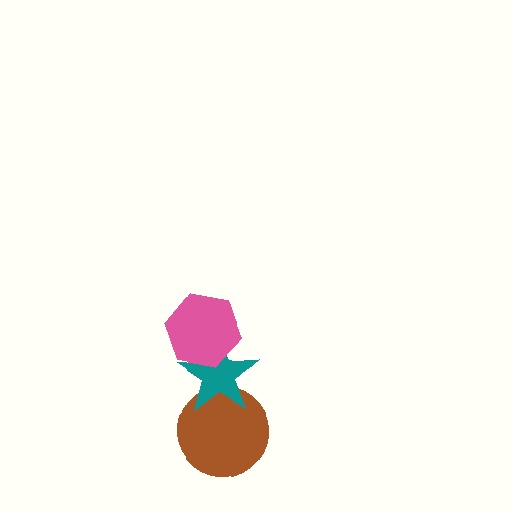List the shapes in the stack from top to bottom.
From top to bottom: the pink hexagon, the teal star, the brown circle.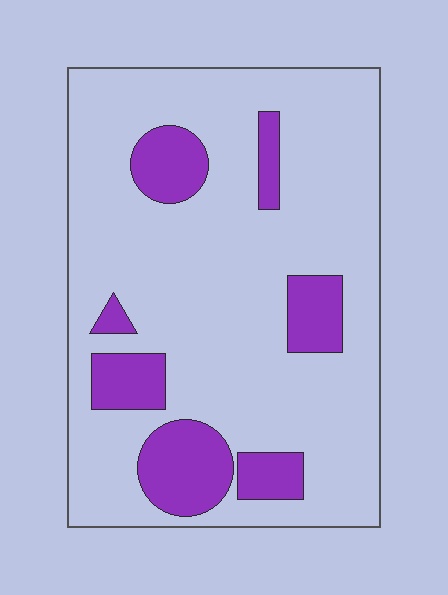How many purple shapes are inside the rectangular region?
7.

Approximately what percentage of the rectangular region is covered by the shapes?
Approximately 20%.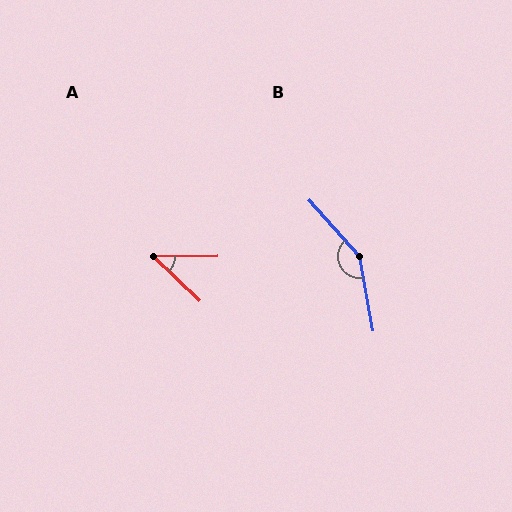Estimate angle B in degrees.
Approximately 148 degrees.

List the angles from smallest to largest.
A (43°), B (148°).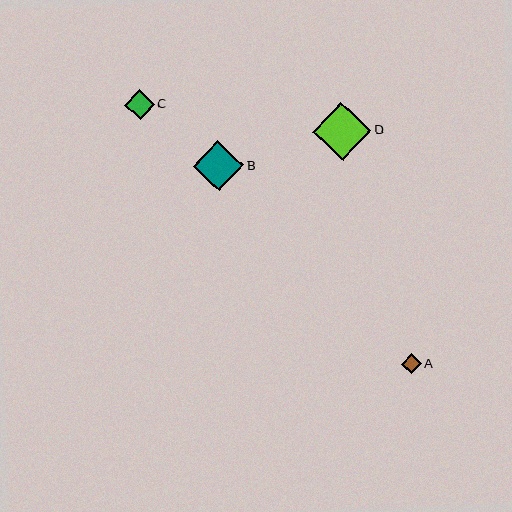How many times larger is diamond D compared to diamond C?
Diamond D is approximately 1.9 times the size of diamond C.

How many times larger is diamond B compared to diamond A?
Diamond B is approximately 2.5 times the size of diamond A.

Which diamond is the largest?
Diamond D is the largest with a size of approximately 58 pixels.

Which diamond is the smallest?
Diamond A is the smallest with a size of approximately 20 pixels.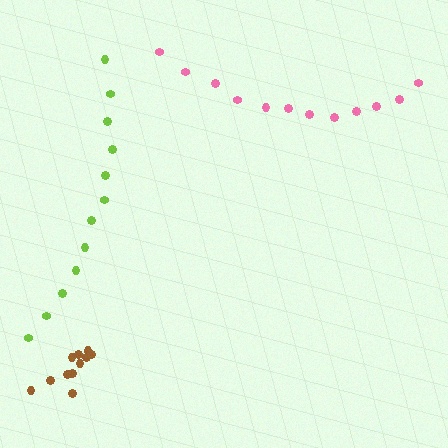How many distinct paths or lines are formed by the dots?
There are 3 distinct paths.